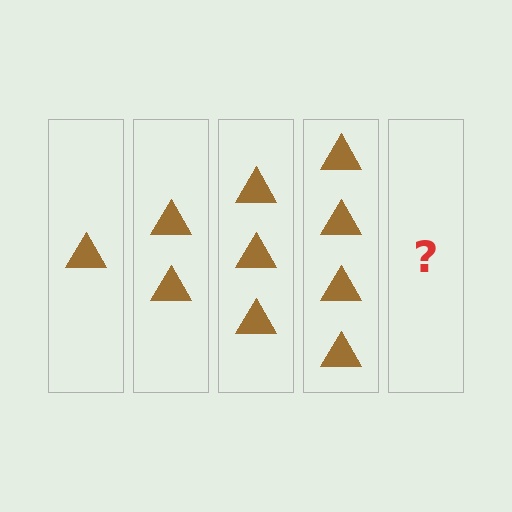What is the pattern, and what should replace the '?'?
The pattern is that each step adds one more triangle. The '?' should be 5 triangles.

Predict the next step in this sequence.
The next step is 5 triangles.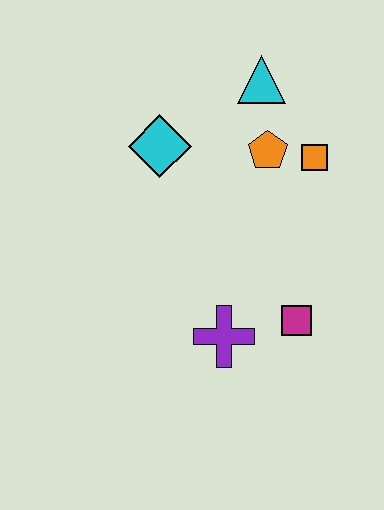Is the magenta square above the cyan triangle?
No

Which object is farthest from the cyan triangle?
The purple cross is farthest from the cyan triangle.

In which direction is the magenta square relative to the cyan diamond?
The magenta square is below the cyan diamond.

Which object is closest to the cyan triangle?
The orange pentagon is closest to the cyan triangle.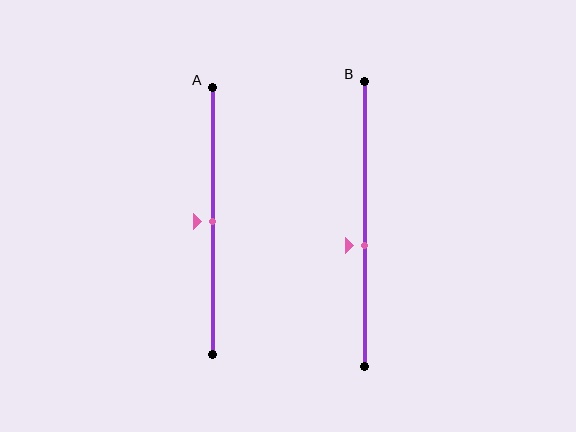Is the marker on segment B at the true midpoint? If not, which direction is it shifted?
No, the marker on segment B is shifted downward by about 8% of the segment length.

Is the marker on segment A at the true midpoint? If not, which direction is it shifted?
Yes, the marker on segment A is at the true midpoint.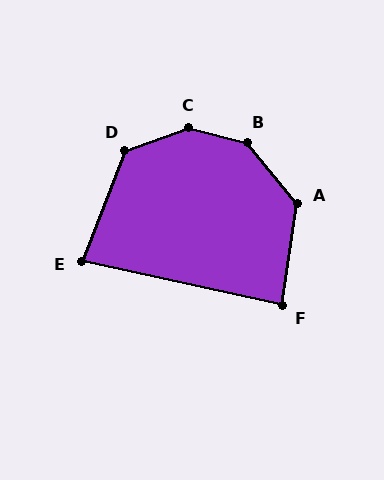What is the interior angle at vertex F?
Approximately 86 degrees (approximately right).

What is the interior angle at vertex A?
Approximately 132 degrees (obtuse).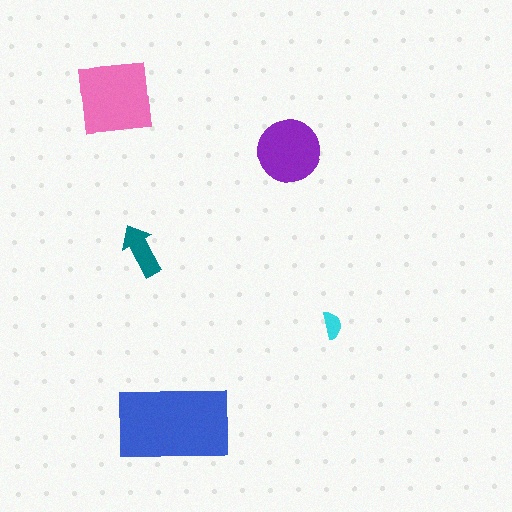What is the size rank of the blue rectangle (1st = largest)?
1st.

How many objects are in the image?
There are 5 objects in the image.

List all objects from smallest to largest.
The cyan semicircle, the teal arrow, the purple circle, the pink square, the blue rectangle.